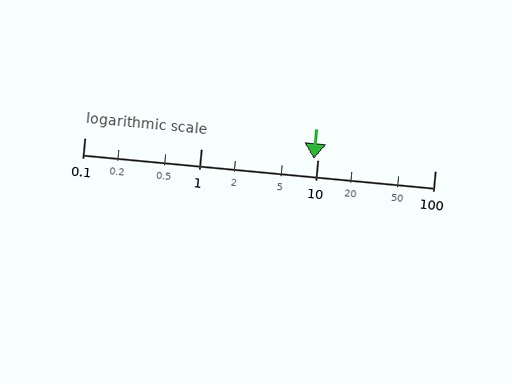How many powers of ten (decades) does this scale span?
The scale spans 3 decades, from 0.1 to 100.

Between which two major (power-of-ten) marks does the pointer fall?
The pointer is between 1 and 10.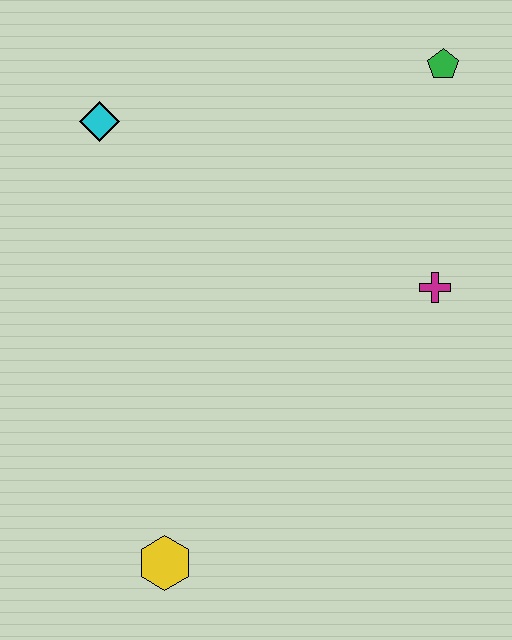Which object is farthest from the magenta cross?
The yellow hexagon is farthest from the magenta cross.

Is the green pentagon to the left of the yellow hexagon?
No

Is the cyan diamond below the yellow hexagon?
No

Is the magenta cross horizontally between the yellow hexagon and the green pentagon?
Yes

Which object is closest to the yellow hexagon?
The magenta cross is closest to the yellow hexagon.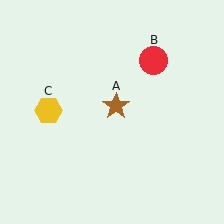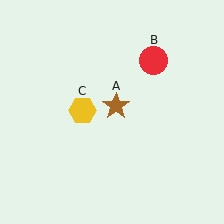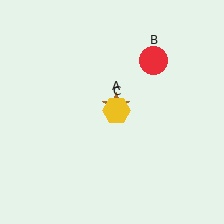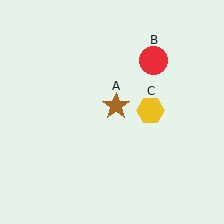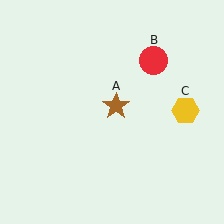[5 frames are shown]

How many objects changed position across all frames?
1 object changed position: yellow hexagon (object C).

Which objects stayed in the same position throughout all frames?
Brown star (object A) and red circle (object B) remained stationary.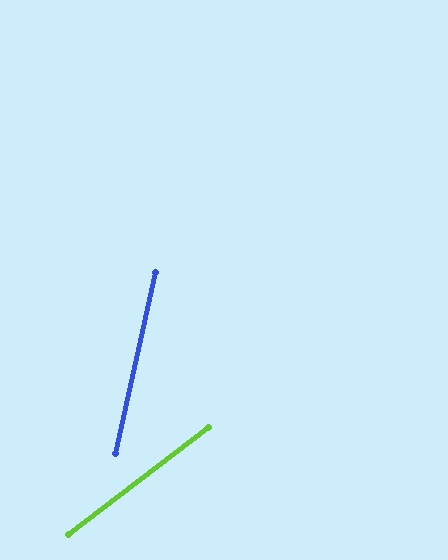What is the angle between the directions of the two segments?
Approximately 41 degrees.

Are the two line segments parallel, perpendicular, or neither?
Neither parallel nor perpendicular — they differ by about 41°.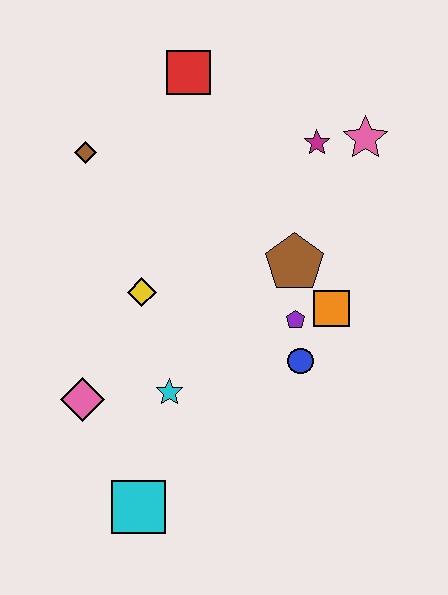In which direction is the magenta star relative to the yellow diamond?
The magenta star is to the right of the yellow diamond.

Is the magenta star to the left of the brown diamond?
No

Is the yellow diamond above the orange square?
Yes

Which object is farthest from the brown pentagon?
The cyan square is farthest from the brown pentagon.